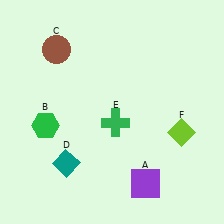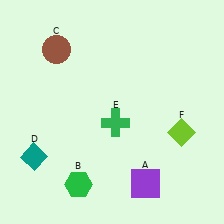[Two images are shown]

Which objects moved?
The objects that moved are: the green hexagon (B), the teal diamond (D).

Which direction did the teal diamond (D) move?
The teal diamond (D) moved left.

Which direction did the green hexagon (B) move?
The green hexagon (B) moved down.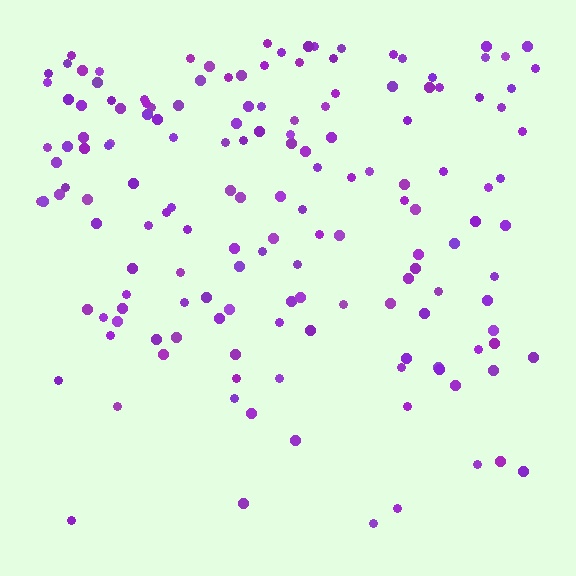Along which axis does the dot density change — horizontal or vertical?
Vertical.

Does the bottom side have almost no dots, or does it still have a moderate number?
Still a moderate number, just noticeably fewer than the top.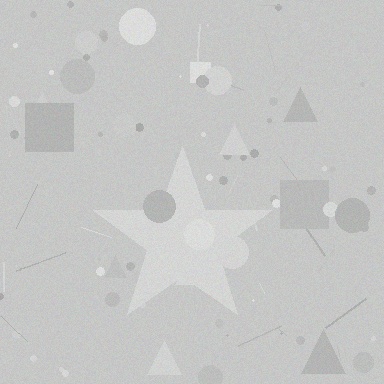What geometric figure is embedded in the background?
A star is embedded in the background.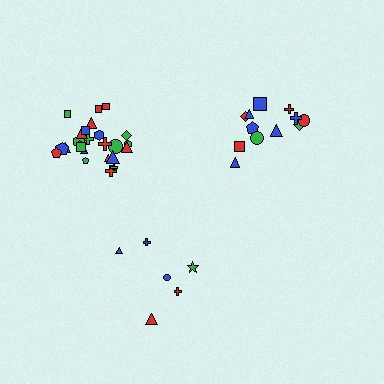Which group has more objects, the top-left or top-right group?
The top-left group.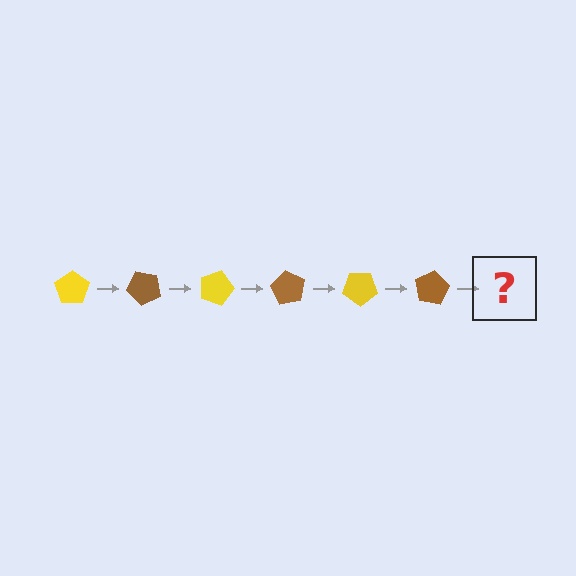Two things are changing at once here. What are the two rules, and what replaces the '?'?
The two rules are that it rotates 45 degrees each step and the color cycles through yellow and brown. The '?' should be a yellow pentagon, rotated 270 degrees from the start.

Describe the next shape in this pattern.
It should be a yellow pentagon, rotated 270 degrees from the start.